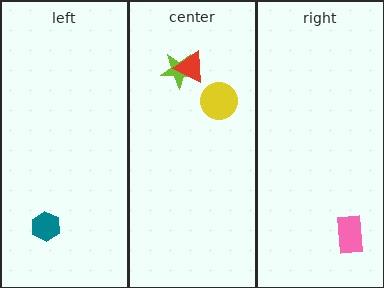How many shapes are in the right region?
1.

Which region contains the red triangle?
The center region.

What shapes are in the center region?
The lime star, the yellow circle, the red triangle.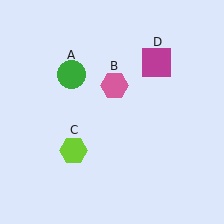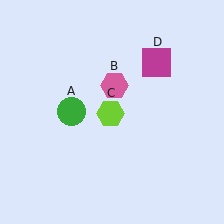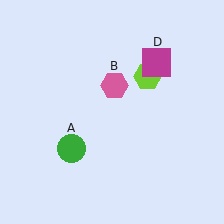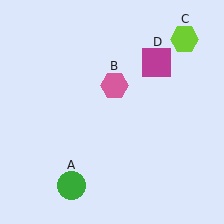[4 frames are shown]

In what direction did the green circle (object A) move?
The green circle (object A) moved down.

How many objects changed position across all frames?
2 objects changed position: green circle (object A), lime hexagon (object C).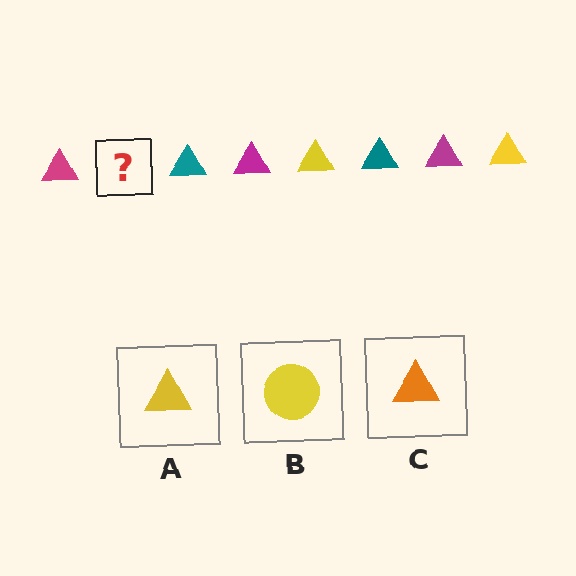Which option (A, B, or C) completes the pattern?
A.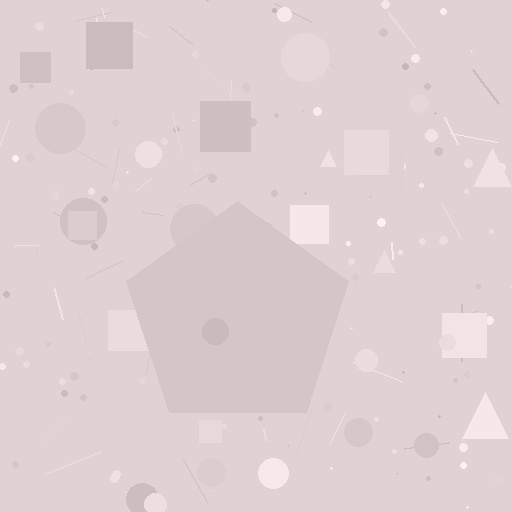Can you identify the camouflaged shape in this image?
The camouflaged shape is a pentagon.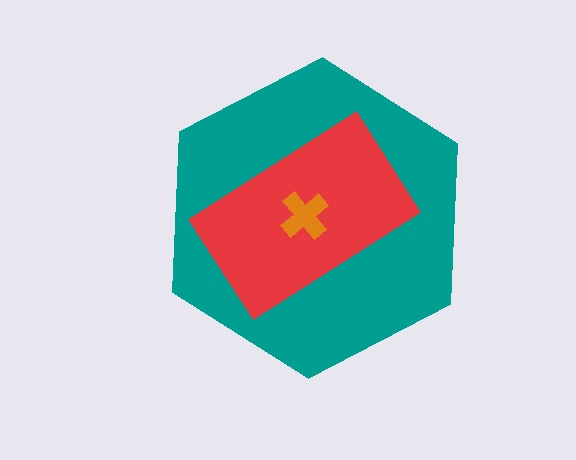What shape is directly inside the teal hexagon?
The red rectangle.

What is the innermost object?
The orange cross.